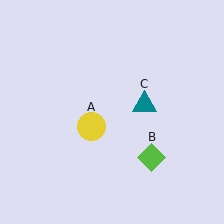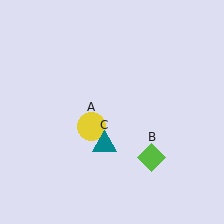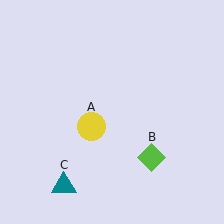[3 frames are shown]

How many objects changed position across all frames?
1 object changed position: teal triangle (object C).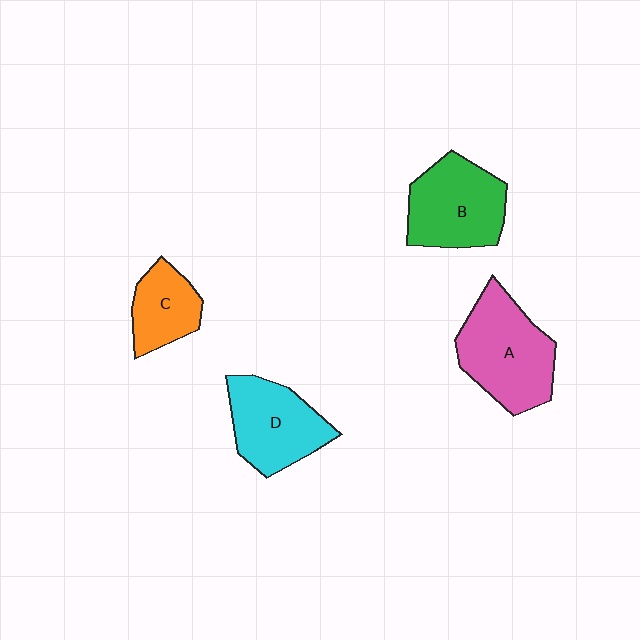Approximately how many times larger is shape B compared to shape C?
Approximately 1.6 times.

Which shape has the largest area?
Shape A (pink).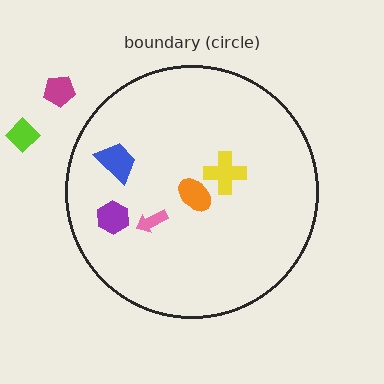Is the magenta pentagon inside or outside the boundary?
Outside.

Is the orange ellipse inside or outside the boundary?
Inside.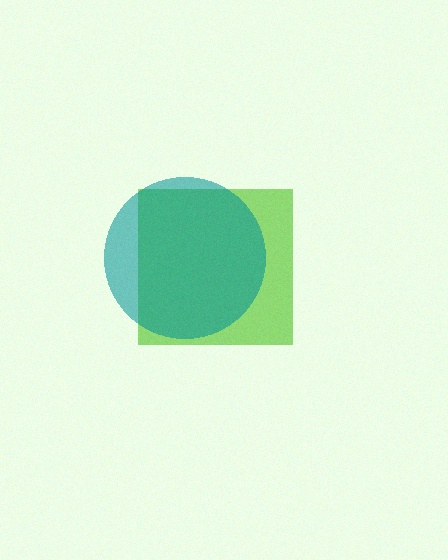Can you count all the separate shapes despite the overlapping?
Yes, there are 2 separate shapes.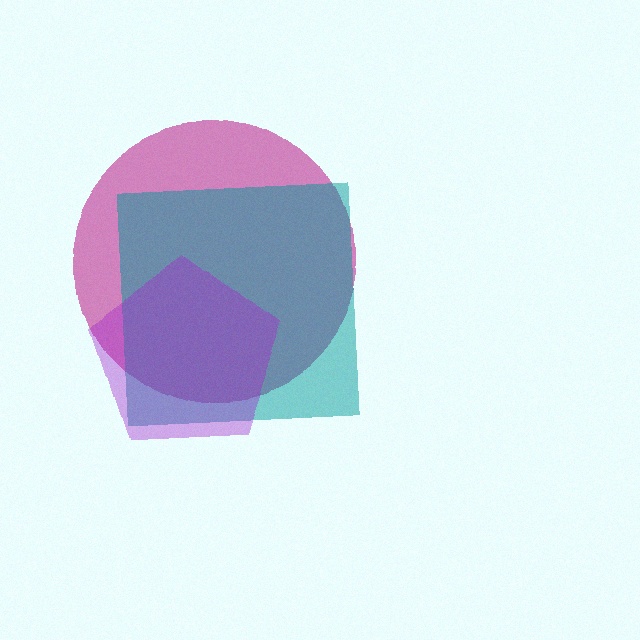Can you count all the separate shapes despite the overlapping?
Yes, there are 3 separate shapes.